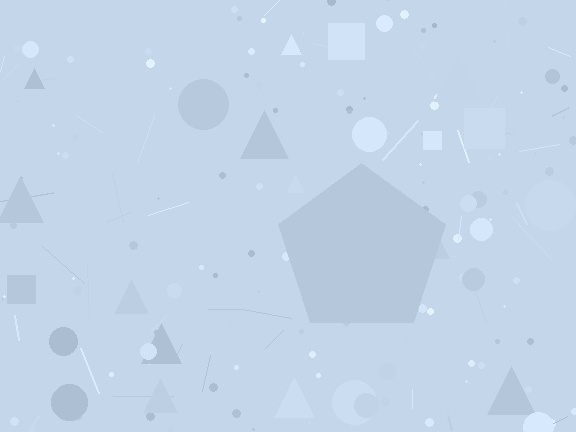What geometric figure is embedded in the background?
A pentagon is embedded in the background.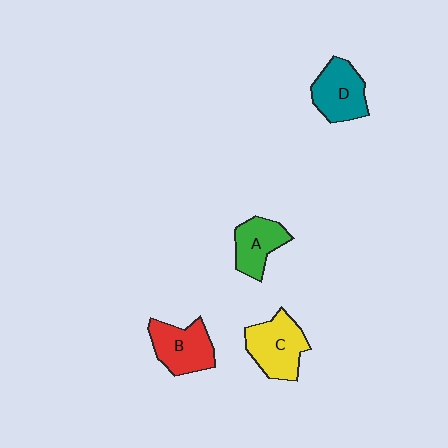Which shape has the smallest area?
Shape A (green).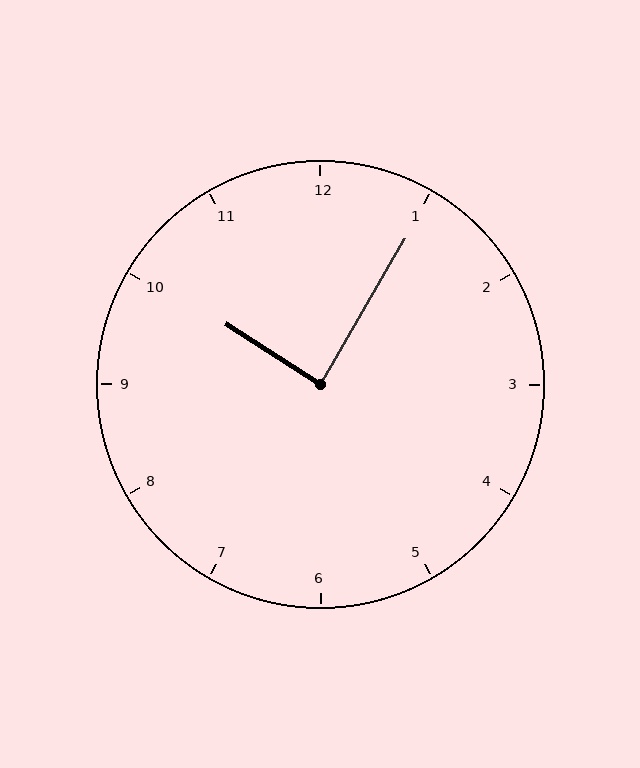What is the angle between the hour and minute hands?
Approximately 88 degrees.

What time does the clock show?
10:05.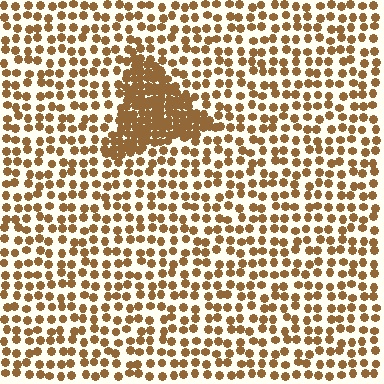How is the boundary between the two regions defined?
The boundary is defined by a change in element density (approximately 2.6x ratio). All elements are the same color, size, and shape.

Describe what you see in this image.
The image contains small brown elements arranged at two different densities. A triangle-shaped region is visible where the elements are more densely packed than the surrounding area.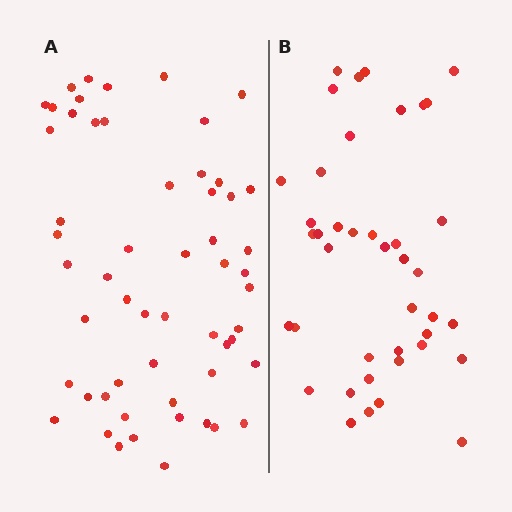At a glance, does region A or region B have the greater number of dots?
Region A (the left region) has more dots.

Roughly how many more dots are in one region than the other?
Region A has approximately 15 more dots than region B.